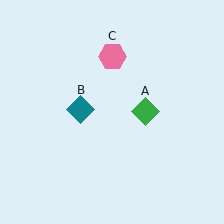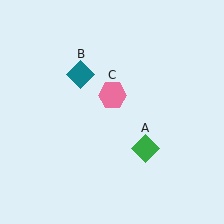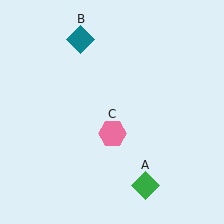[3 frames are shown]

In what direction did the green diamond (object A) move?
The green diamond (object A) moved down.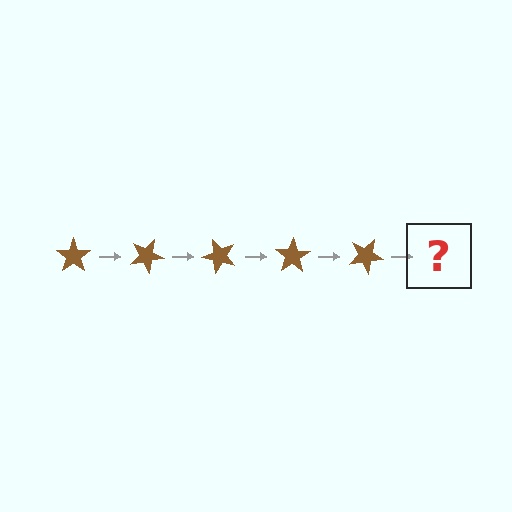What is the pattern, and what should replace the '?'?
The pattern is that the star rotates 25 degrees each step. The '?' should be a brown star rotated 125 degrees.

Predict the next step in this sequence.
The next step is a brown star rotated 125 degrees.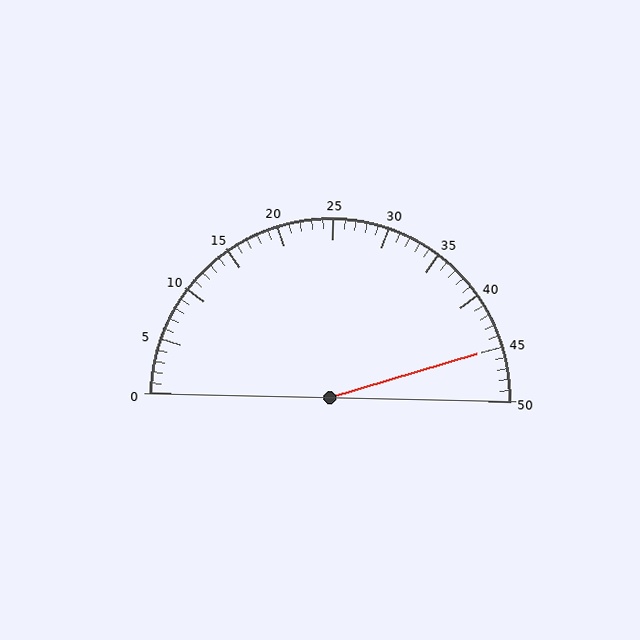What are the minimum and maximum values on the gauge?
The gauge ranges from 0 to 50.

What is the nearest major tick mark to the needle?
The nearest major tick mark is 45.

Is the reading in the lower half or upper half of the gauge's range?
The reading is in the upper half of the range (0 to 50).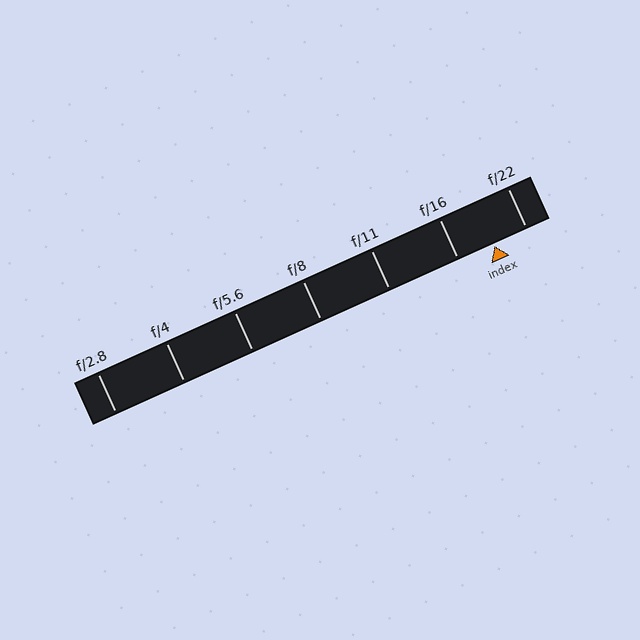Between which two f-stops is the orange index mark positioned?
The index mark is between f/16 and f/22.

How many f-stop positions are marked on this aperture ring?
There are 7 f-stop positions marked.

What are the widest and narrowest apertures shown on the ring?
The widest aperture shown is f/2.8 and the narrowest is f/22.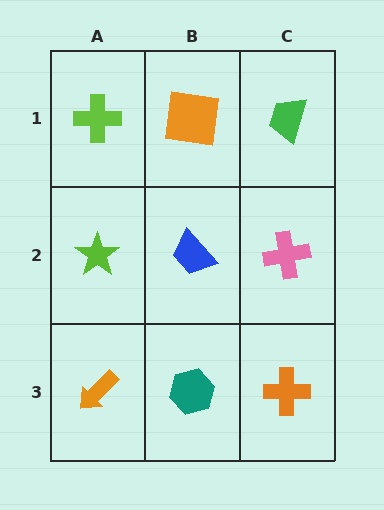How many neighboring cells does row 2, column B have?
4.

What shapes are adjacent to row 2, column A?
A lime cross (row 1, column A), an orange arrow (row 3, column A), a blue trapezoid (row 2, column B).